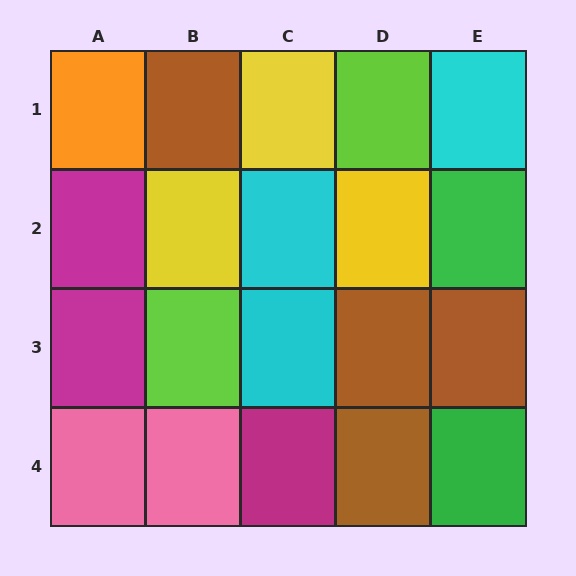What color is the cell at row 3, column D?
Brown.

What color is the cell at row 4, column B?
Pink.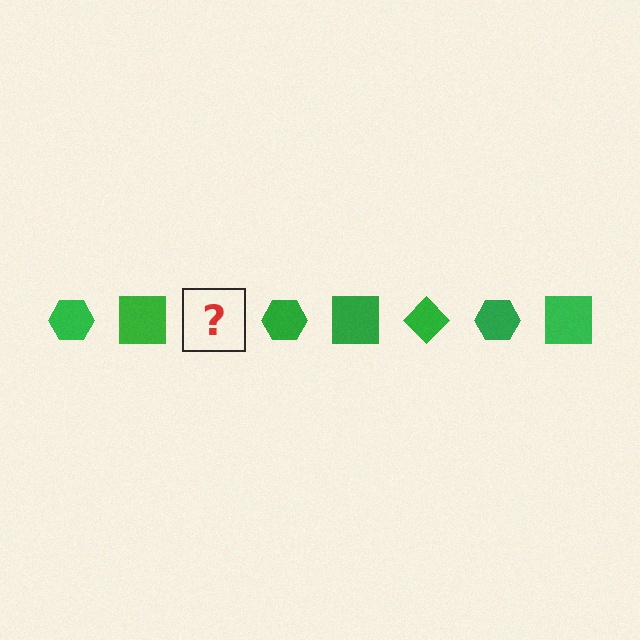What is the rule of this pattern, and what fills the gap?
The rule is that the pattern cycles through hexagon, square, diamond shapes in green. The gap should be filled with a green diamond.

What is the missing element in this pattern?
The missing element is a green diamond.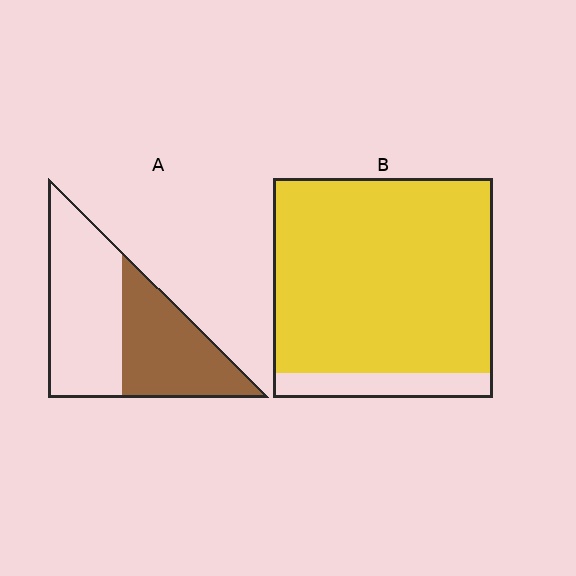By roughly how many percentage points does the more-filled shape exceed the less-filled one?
By roughly 45 percentage points (B over A).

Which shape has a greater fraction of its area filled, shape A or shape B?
Shape B.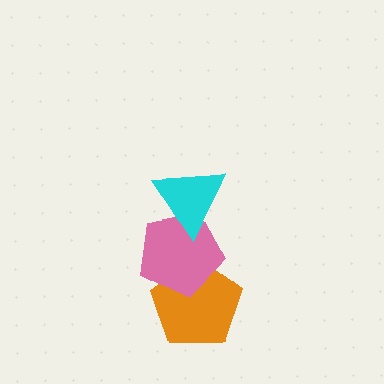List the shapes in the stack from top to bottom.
From top to bottom: the cyan triangle, the pink pentagon, the orange pentagon.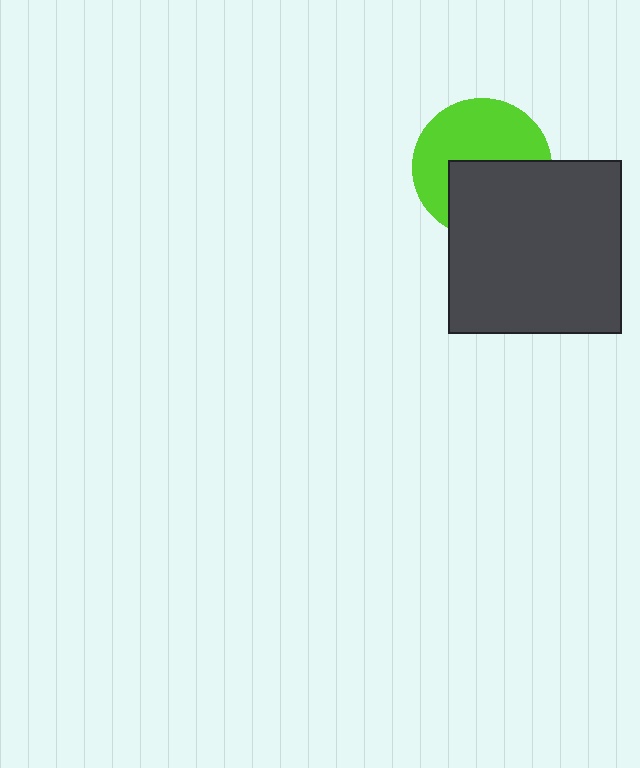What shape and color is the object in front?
The object in front is a dark gray square.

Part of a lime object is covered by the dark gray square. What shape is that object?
It is a circle.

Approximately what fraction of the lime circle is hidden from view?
Roughly 46% of the lime circle is hidden behind the dark gray square.